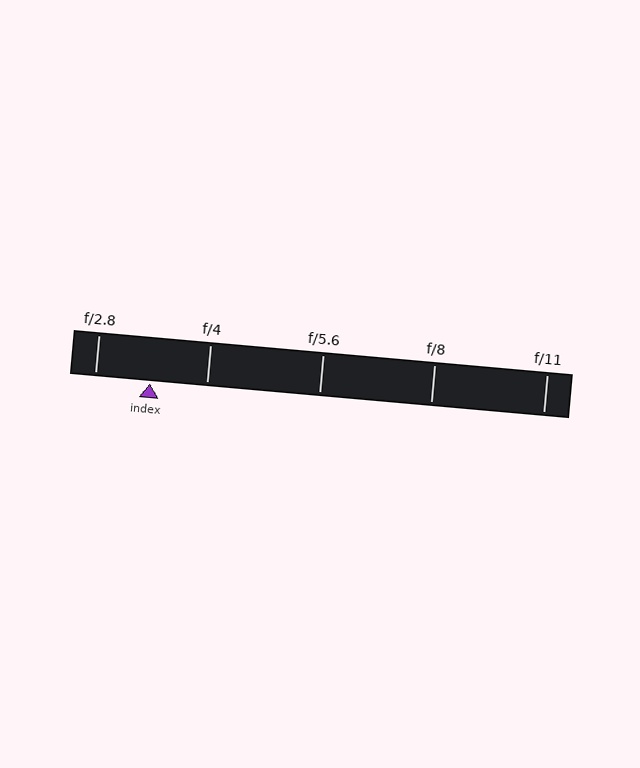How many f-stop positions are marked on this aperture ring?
There are 5 f-stop positions marked.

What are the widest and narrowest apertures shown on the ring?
The widest aperture shown is f/2.8 and the narrowest is f/11.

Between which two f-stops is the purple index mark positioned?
The index mark is between f/2.8 and f/4.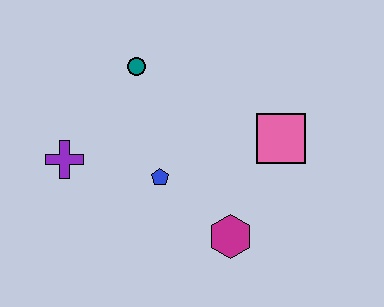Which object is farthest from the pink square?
The purple cross is farthest from the pink square.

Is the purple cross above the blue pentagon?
Yes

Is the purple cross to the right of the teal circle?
No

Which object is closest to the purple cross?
The blue pentagon is closest to the purple cross.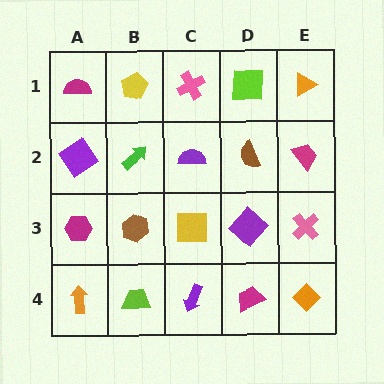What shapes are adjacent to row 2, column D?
A lime square (row 1, column D), a purple diamond (row 3, column D), a purple semicircle (row 2, column C), a magenta trapezoid (row 2, column E).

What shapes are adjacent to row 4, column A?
A magenta hexagon (row 3, column A), a lime trapezoid (row 4, column B).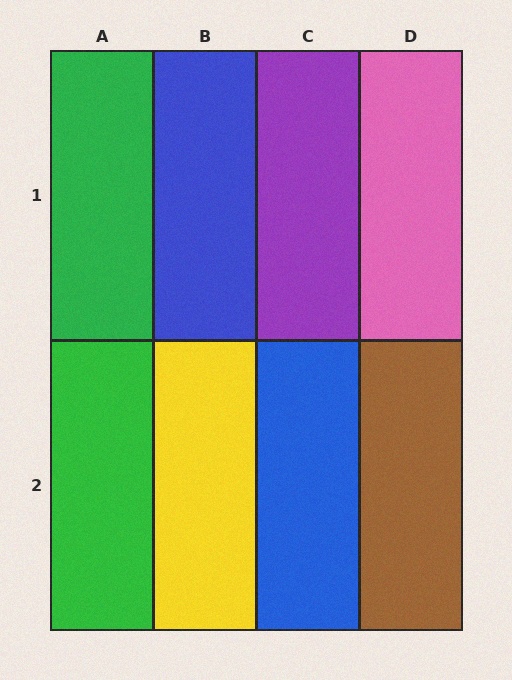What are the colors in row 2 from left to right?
Green, yellow, blue, brown.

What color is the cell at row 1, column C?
Purple.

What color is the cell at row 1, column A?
Green.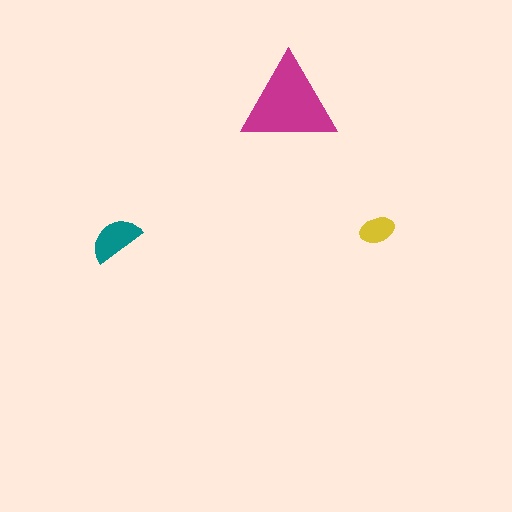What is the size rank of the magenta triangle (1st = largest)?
1st.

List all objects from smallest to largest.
The yellow ellipse, the teal semicircle, the magenta triangle.